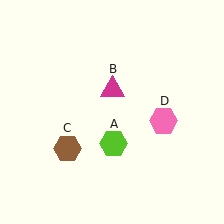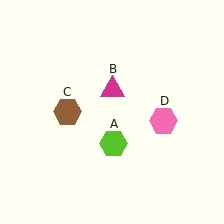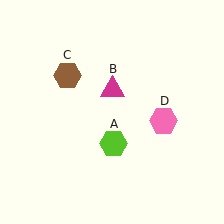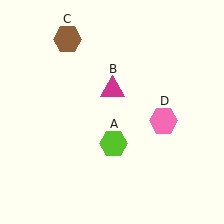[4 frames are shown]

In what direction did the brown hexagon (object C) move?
The brown hexagon (object C) moved up.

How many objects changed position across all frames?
1 object changed position: brown hexagon (object C).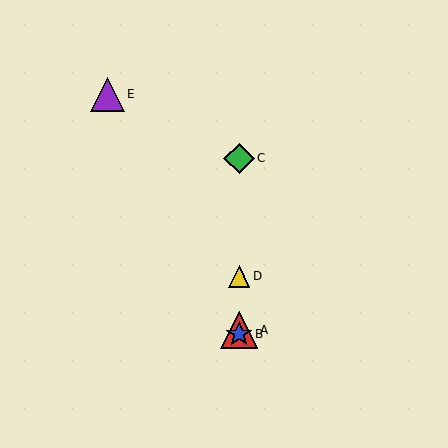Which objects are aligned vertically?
Objects A, B, C, D are aligned vertically.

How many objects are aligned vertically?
4 objects (A, B, C, D) are aligned vertically.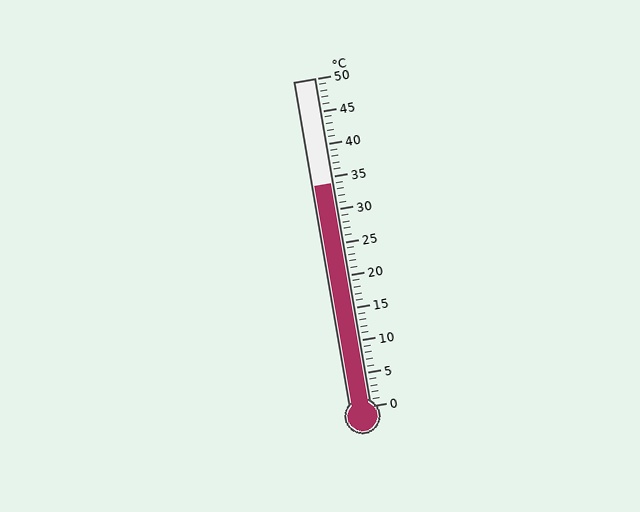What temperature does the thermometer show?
The thermometer shows approximately 34°C.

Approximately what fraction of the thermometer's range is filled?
The thermometer is filled to approximately 70% of its range.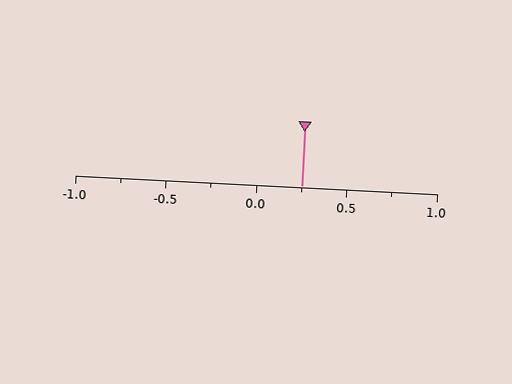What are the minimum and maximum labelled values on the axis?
The axis runs from -1.0 to 1.0.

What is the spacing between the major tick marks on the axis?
The major ticks are spaced 0.5 apart.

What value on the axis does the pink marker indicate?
The marker indicates approximately 0.25.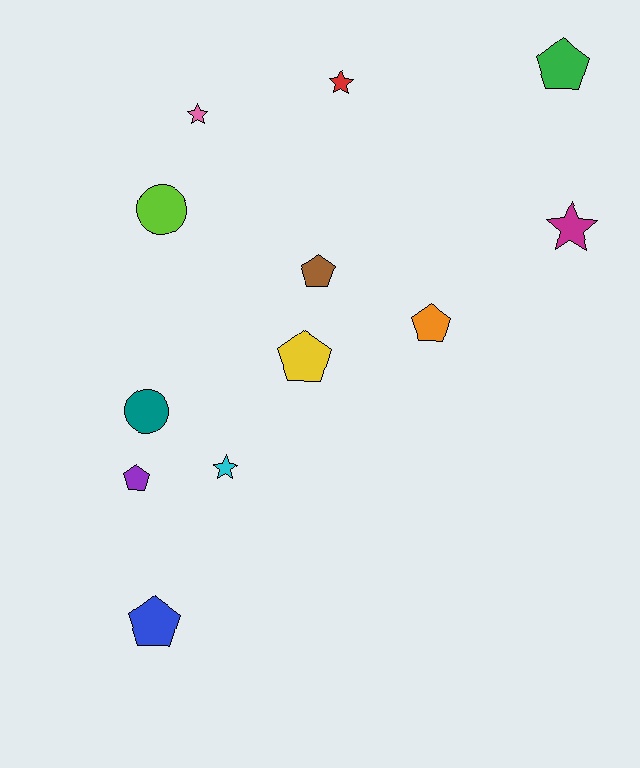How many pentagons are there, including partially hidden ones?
There are 6 pentagons.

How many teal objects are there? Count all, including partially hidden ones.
There is 1 teal object.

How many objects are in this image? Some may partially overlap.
There are 12 objects.